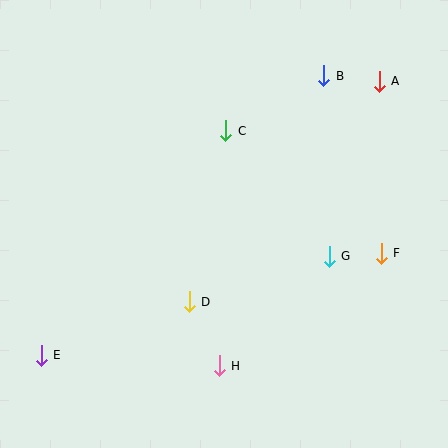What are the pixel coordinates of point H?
Point H is at (219, 366).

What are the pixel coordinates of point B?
Point B is at (324, 76).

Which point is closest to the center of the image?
Point D at (189, 302) is closest to the center.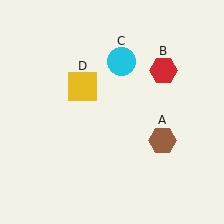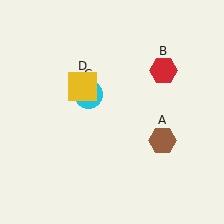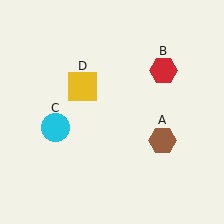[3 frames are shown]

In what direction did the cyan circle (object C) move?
The cyan circle (object C) moved down and to the left.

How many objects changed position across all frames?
1 object changed position: cyan circle (object C).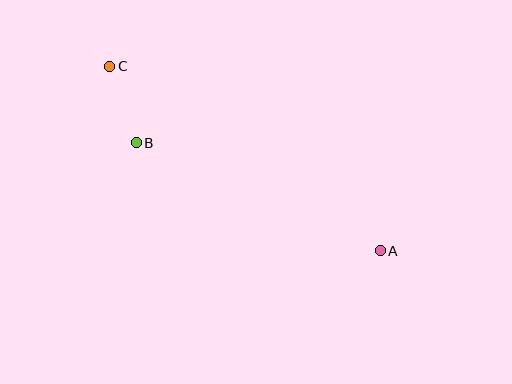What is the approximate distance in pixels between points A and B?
The distance between A and B is approximately 267 pixels.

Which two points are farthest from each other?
Points A and C are farthest from each other.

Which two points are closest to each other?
Points B and C are closest to each other.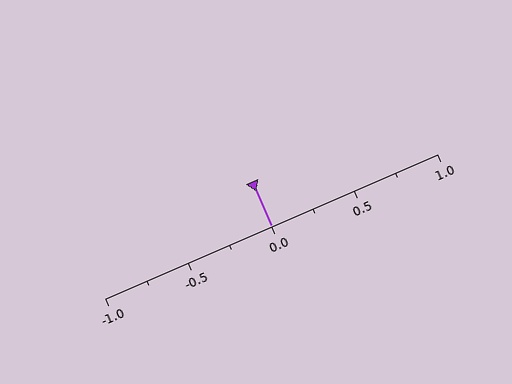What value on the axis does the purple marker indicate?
The marker indicates approximately 0.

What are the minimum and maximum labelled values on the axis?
The axis runs from -1.0 to 1.0.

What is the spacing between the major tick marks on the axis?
The major ticks are spaced 0.5 apart.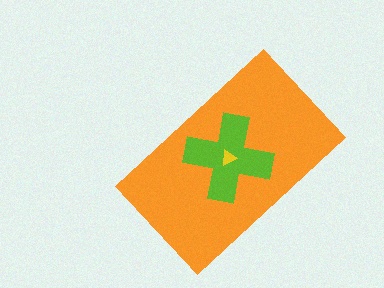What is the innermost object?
The yellow triangle.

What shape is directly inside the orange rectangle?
The lime cross.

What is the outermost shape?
The orange rectangle.